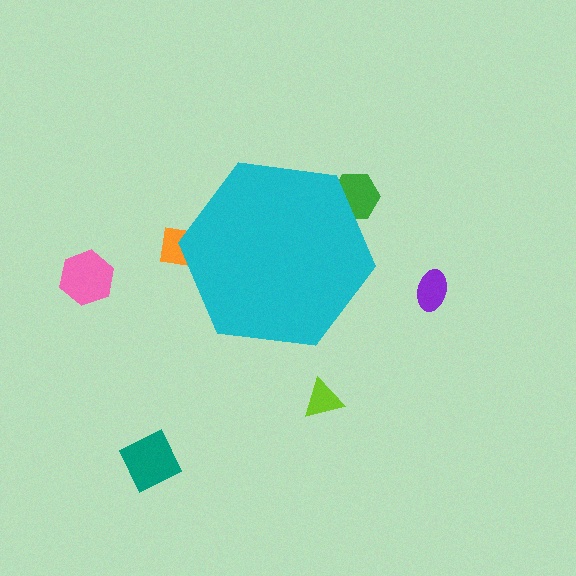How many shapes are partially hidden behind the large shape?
2 shapes are partially hidden.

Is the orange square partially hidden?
Yes, the orange square is partially hidden behind the cyan hexagon.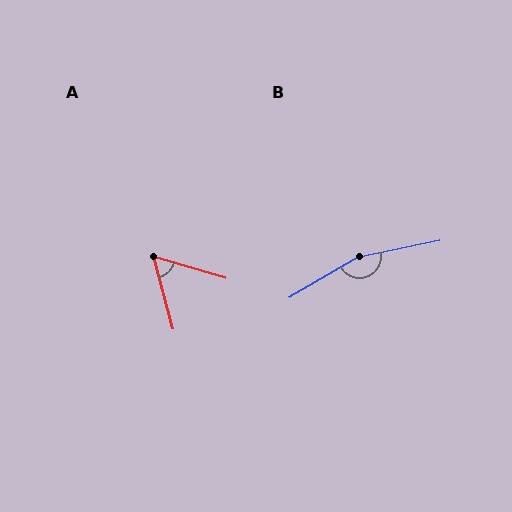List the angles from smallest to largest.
A (58°), B (161°).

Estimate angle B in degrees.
Approximately 161 degrees.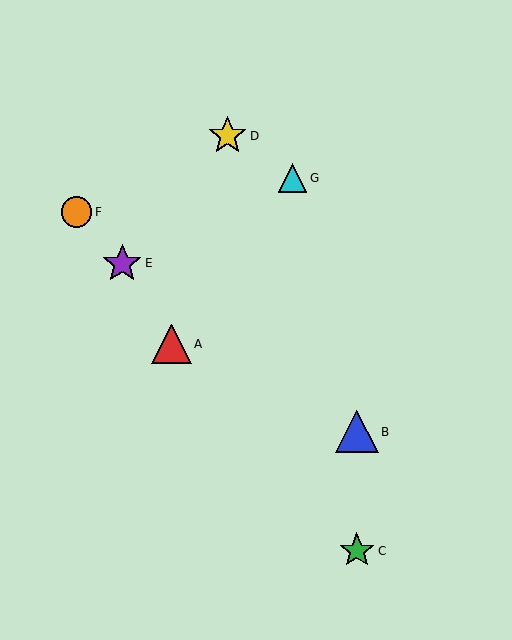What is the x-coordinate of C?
Object C is at x≈357.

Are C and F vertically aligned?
No, C is at x≈357 and F is at x≈76.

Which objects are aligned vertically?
Objects B, C are aligned vertically.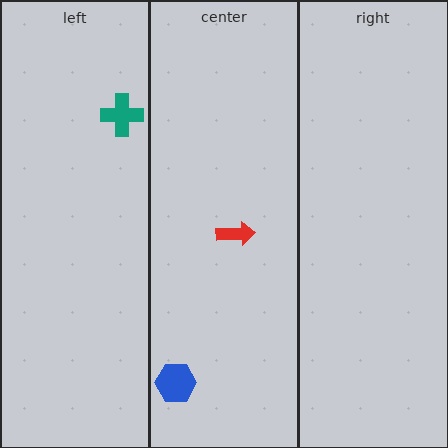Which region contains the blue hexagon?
The center region.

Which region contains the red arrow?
The center region.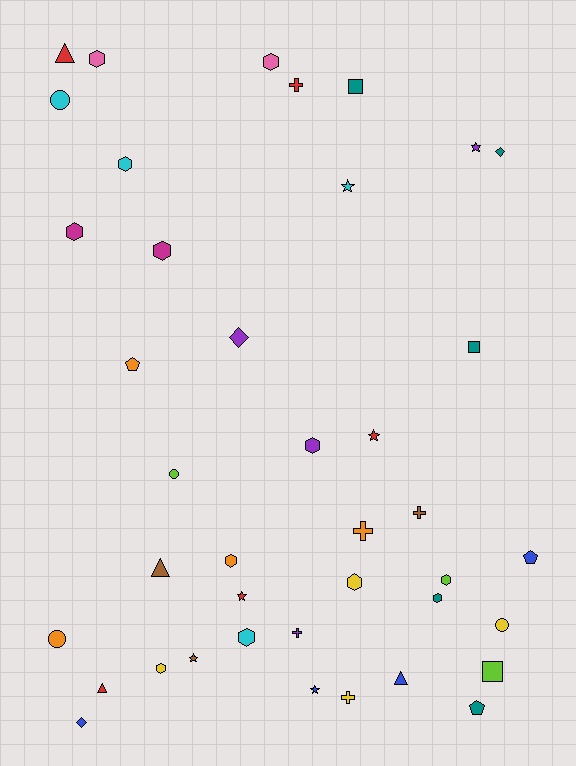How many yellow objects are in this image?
There are 4 yellow objects.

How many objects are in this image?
There are 40 objects.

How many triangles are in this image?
There are 4 triangles.